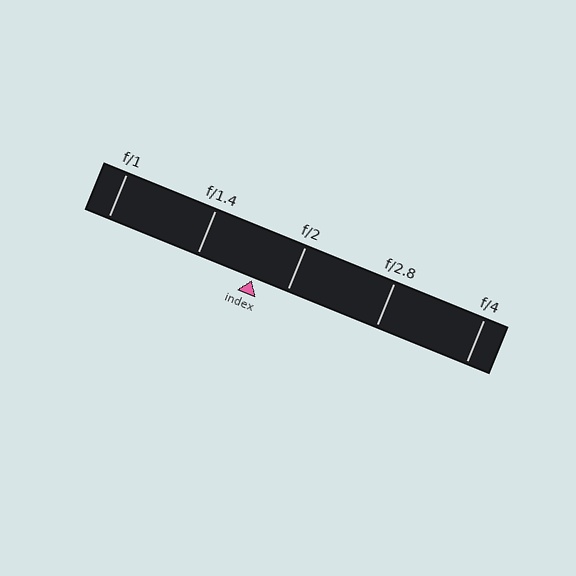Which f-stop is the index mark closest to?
The index mark is closest to f/2.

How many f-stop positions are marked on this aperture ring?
There are 5 f-stop positions marked.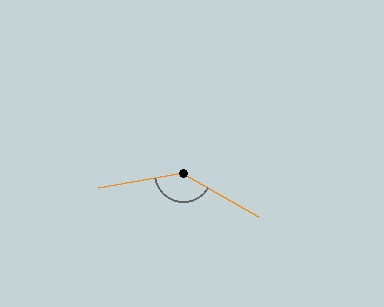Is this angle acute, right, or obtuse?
It is obtuse.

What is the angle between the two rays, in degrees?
Approximately 140 degrees.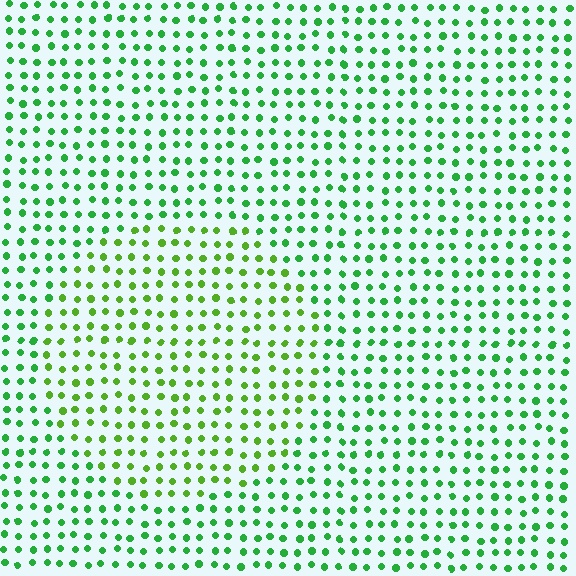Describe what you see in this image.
The image is filled with small green elements in a uniform arrangement. A circle-shaped region is visible where the elements are tinted to a slightly different hue, forming a subtle color boundary.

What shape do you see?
I see a circle.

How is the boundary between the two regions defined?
The boundary is defined purely by a slight shift in hue (about 28 degrees). Spacing, size, and orientation are identical on both sides.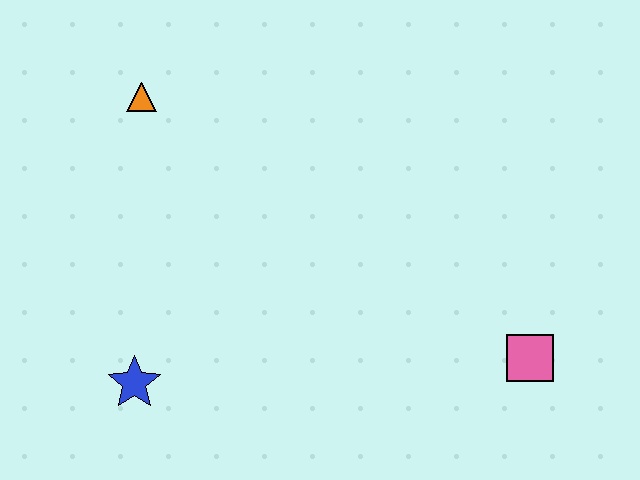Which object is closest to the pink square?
The blue star is closest to the pink square.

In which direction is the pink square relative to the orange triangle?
The pink square is to the right of the orange triangle.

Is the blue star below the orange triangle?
Yes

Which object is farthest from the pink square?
The orange triangle is farthest from the pink square.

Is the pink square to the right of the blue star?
Yes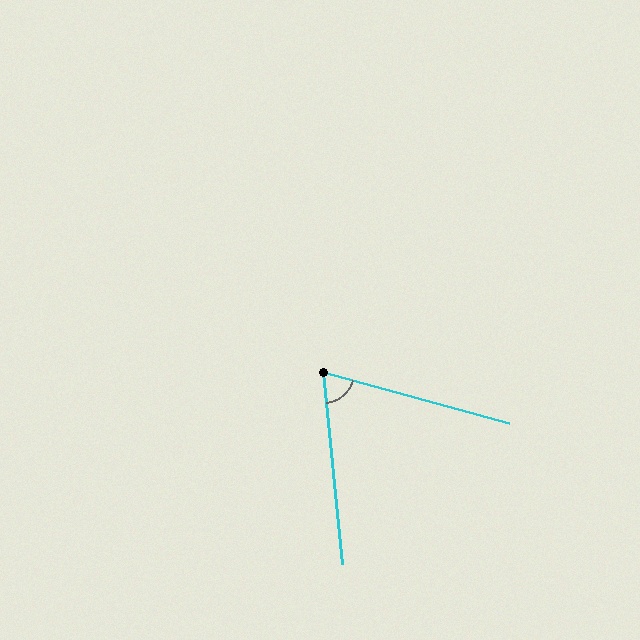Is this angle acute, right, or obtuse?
It is acute.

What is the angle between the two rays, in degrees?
Approximately 69 degrees.